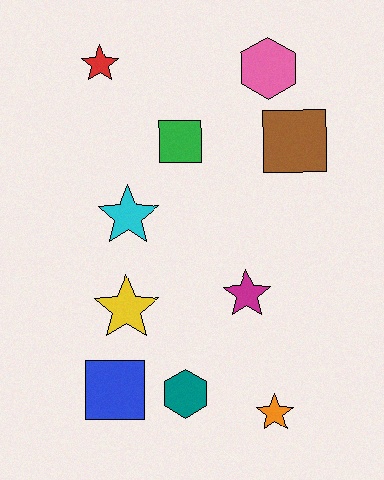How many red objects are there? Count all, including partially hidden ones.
There is 1 red object.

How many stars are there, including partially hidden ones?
There are 5 stars.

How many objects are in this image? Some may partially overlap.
There are 10 objects.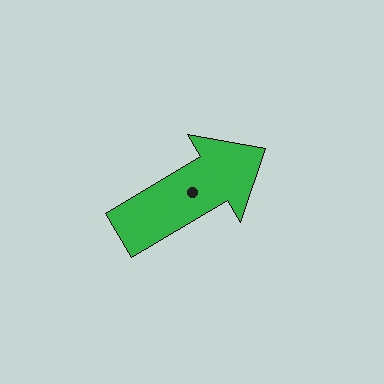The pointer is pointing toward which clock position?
Roughly 2 o'clock.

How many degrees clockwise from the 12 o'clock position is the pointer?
Approximately 59 degrees.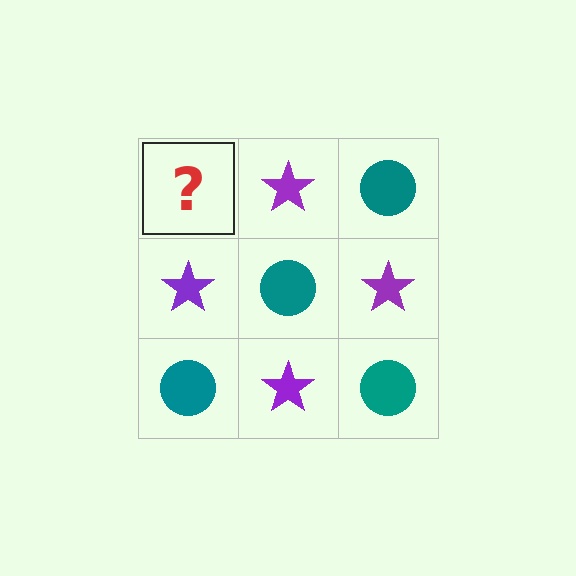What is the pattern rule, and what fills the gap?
The rule is that it alternates teal circle and purple star in a checkerboard pattern. The gap should be filled with a teal circle.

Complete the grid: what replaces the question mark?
The question mark should be replaced with a teal circle.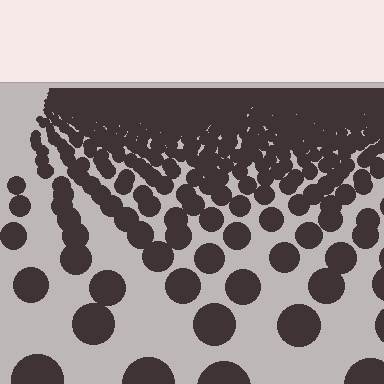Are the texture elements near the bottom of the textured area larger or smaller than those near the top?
Larger. Near the bottom, elements are closer to the viewer and appear at a bigger on-screen size.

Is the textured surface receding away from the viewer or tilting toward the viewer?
The surface is receding away from the viewer. Texture elements get smaller and denser toward the top.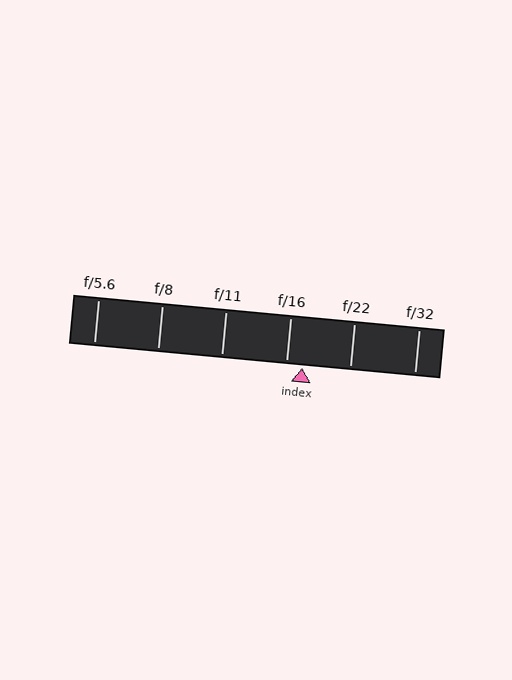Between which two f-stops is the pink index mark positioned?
The index mark is between f/16 and f/22.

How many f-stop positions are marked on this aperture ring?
There are 6 f-stop positions marked.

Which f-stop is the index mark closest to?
The index mark is closest to f/16.